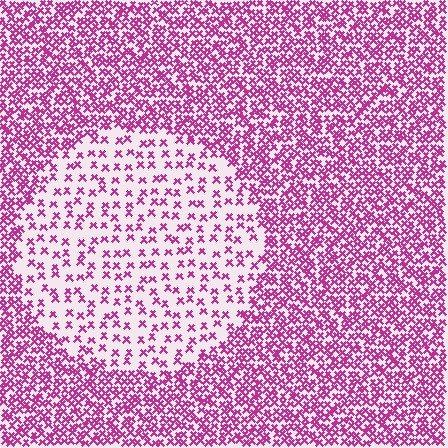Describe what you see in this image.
The image contains small magenta elements arranged at two different densities. A circle-shaped region is visible where the elements are less densely packed than the surrounding area.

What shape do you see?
I see a circle.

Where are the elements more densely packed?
The elements are more densely packed outside the circle boundary.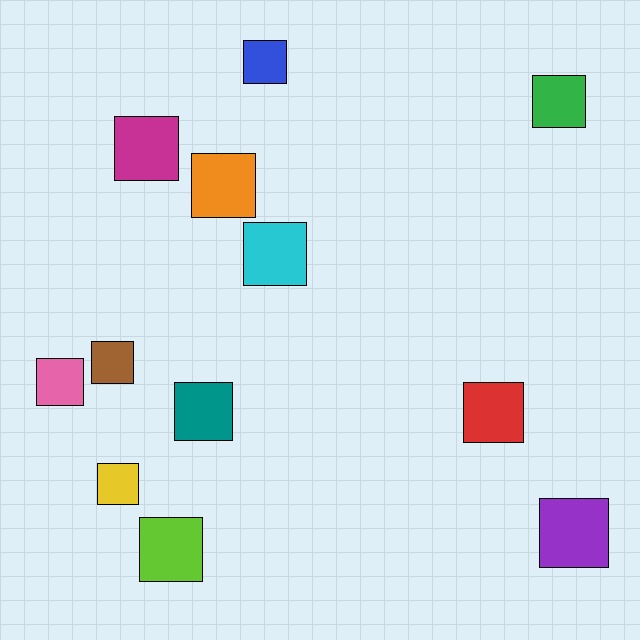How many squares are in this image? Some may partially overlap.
There are 12 squares.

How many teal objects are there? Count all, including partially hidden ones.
There is 1 teal object.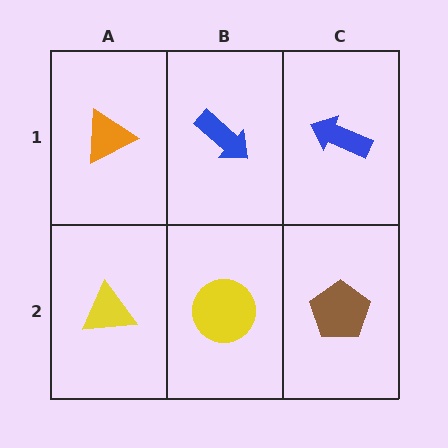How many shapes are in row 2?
3 shapes.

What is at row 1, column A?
An orange triangle.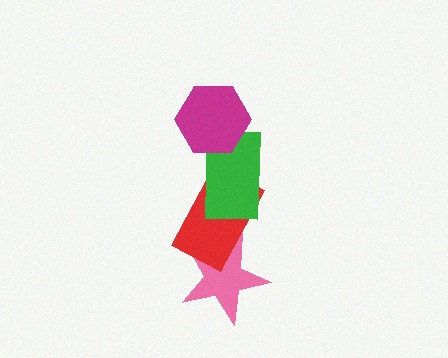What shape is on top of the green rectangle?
The magenta hexagon is on top of the green rectangle.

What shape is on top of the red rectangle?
The green rectangle is on top of the red rectangle.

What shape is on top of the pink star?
The red rectangle is on top of the pink star.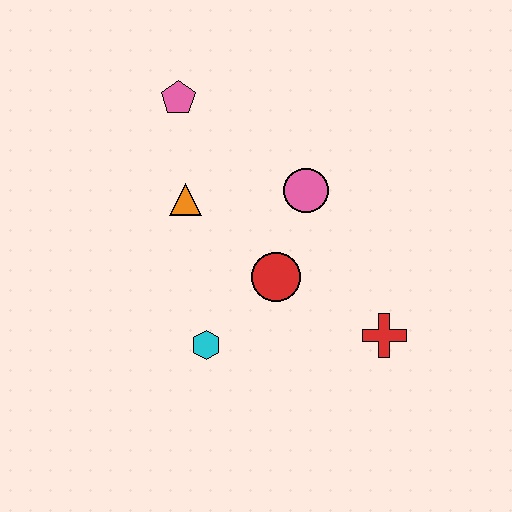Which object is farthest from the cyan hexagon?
The pink pentagon is farthest from the cyan hexagon.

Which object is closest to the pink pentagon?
The orange triangle is closest to the pink pentagon.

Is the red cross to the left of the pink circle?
No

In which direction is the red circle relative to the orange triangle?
The red circle is to the right of the orange triangle.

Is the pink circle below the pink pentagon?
Yes